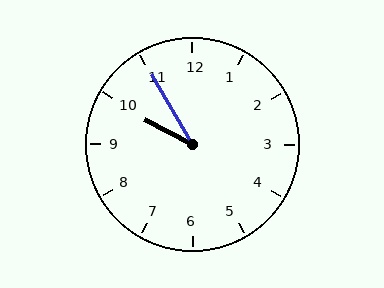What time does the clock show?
9:55.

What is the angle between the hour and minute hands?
Approximately 32 degrees.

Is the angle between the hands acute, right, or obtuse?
It is acute.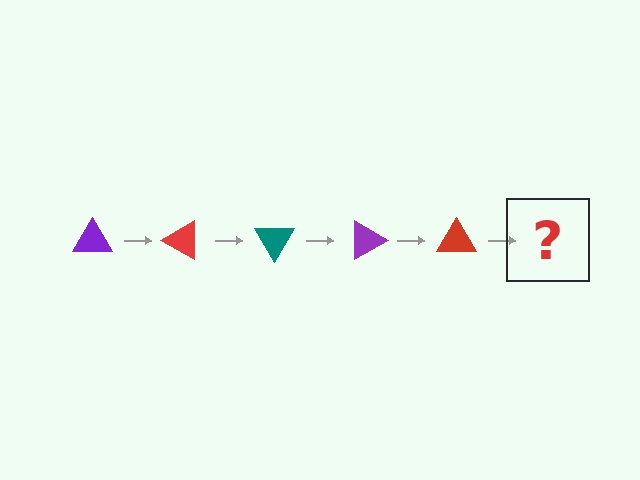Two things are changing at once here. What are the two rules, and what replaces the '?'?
The two rules are that it rotates 30 degrees each step and the color cycles through purple, red, and teal. The '?' should be a teal triangle, rotated 150 degrees from the start.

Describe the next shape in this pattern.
It should be a teal triangle, rotated 150 degrees from the start.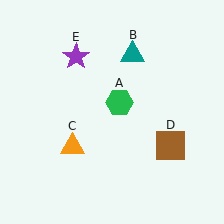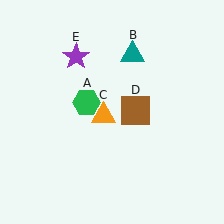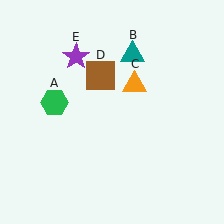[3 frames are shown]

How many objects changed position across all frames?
3 objects changed position: green hexagon (object A), orange triangle (object C), brown square (object D).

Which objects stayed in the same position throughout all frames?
Teal triangle (object B) and purple star (object E) remained stationary.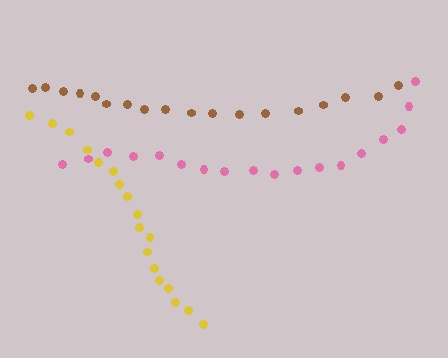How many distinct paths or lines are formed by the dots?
There are 3 distinct paths.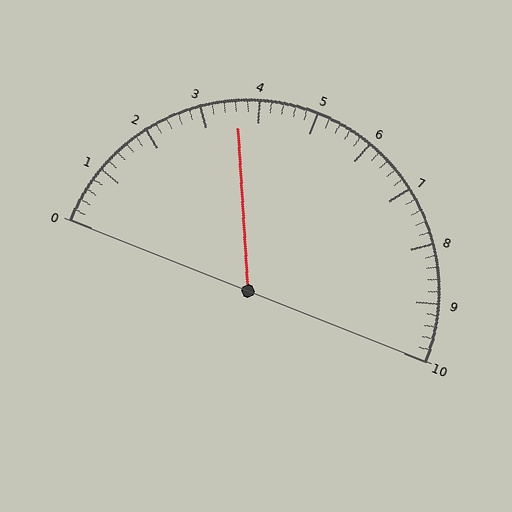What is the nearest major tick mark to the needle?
The nearest major tick mark is 4.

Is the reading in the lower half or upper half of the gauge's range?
The reading is in the lower half of the range (0 to 10).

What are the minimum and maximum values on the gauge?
The gauge ranges from 0 to 10.